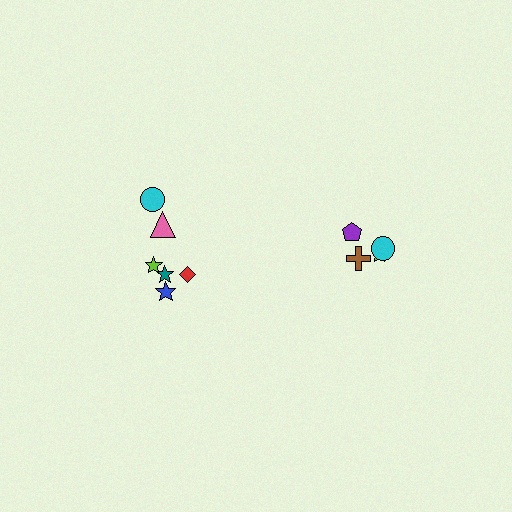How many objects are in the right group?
There are 4 objects.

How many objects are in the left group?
There are 6 objects.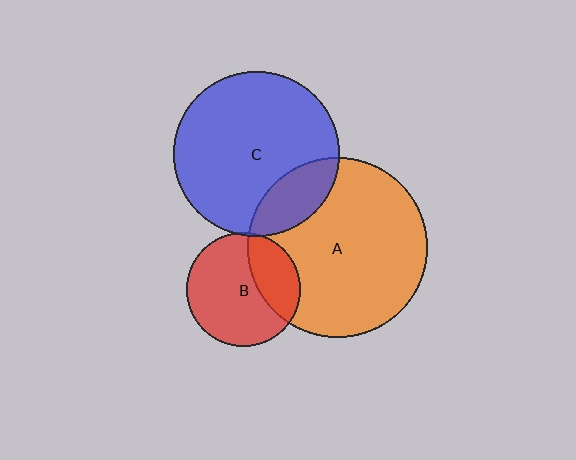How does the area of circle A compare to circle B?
Approximately 2.5 times.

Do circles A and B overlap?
Yes.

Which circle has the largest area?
Circle A (orange).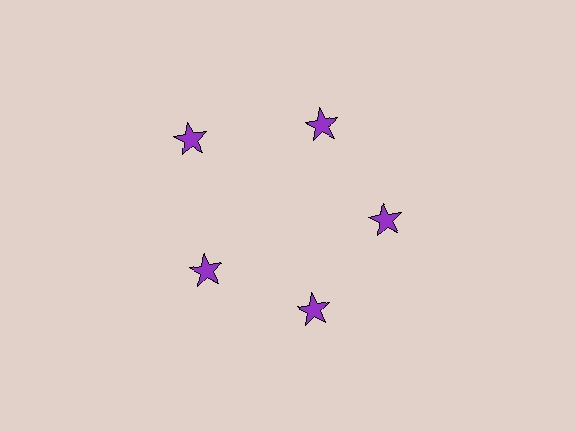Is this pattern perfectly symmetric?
No. The 5 purple stars are arranged in a ring, but one element near the 10 o'clock position is pushed outward from the center, breaking the 5-fold rotational symmetry.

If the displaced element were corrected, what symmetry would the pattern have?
It would have 5-fold rotational symmetry — the pattern would map onto itself every 72 degrees.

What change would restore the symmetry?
The symmetry would be restored by moving it inward, back onto the ring so that all 5 stars sit at equal angles and equal distance from the center.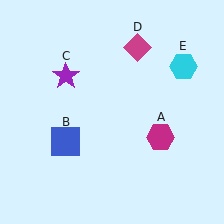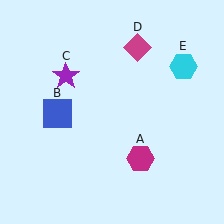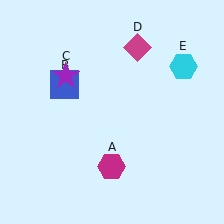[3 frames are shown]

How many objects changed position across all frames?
2 objects changed position: magenta hexagon (object A), blue square (object B).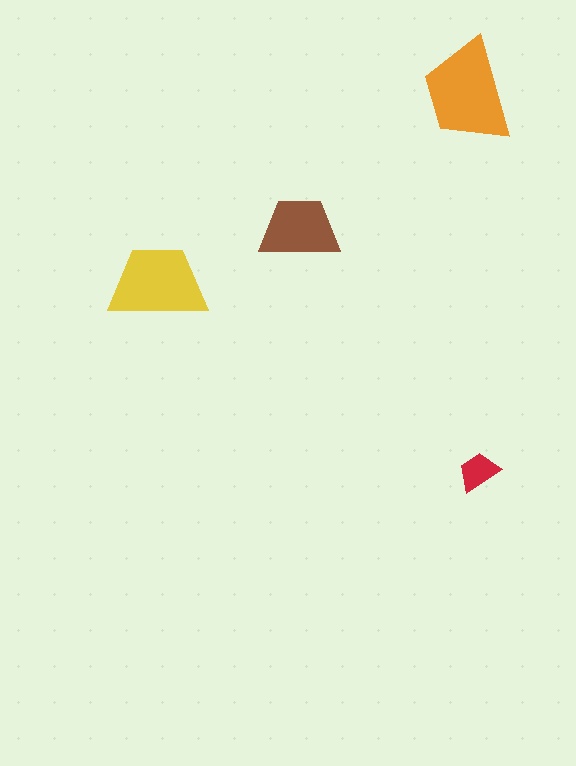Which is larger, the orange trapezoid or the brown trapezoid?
The orange one.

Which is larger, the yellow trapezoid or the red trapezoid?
The yellow one.